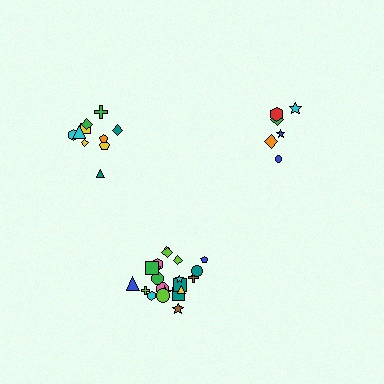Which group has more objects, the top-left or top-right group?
The top-left group.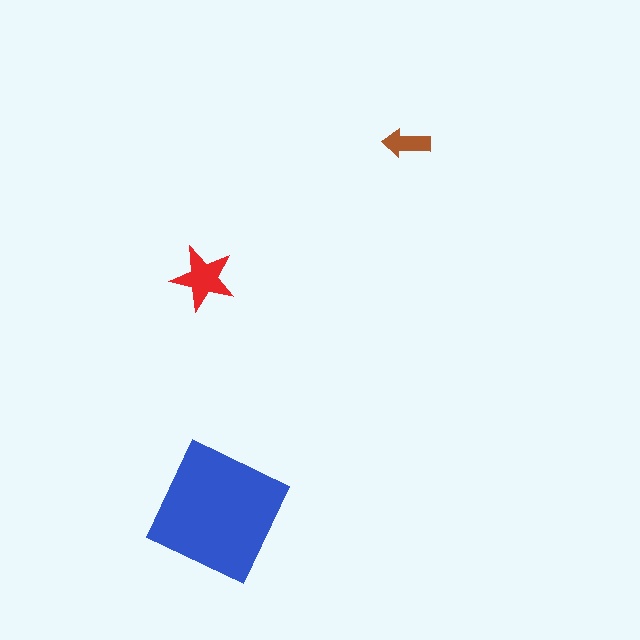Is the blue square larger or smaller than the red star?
Larger.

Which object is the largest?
The blue square.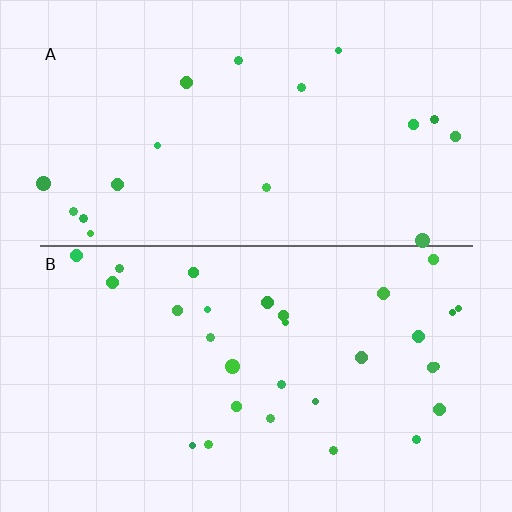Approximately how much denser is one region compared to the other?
Approximately 1.7× — region B over region A.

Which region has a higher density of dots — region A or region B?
B (the bottom).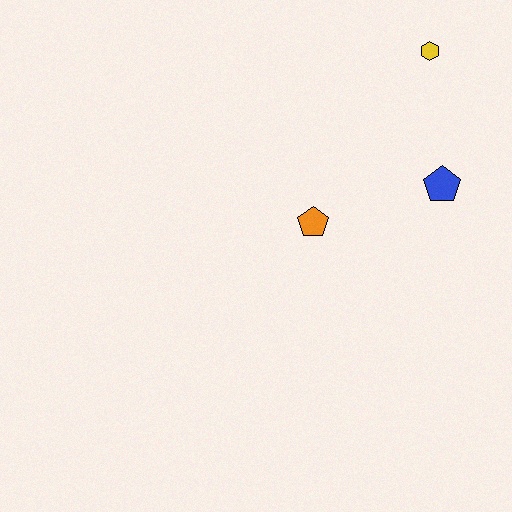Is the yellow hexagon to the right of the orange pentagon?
Yes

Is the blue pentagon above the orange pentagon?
Yes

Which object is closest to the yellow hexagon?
The blue pentagon is closest to the yellow hexagon.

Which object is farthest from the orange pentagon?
The yellow hexagon is farthest from the orange pentagon.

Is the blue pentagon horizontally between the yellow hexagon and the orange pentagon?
No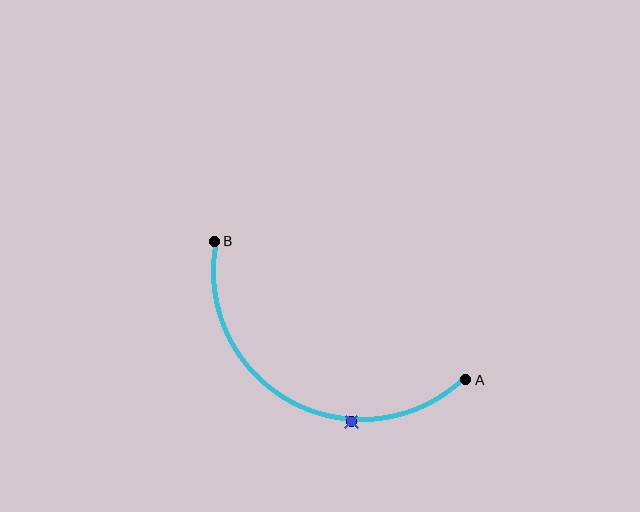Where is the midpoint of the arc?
The arc midpoint is the point on the curve farthest from the straight line joining A and B. It sits below that line.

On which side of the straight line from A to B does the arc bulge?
The arc bulges below the straight line connecting A and B.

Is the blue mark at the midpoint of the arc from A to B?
No. The blue mark lies on the arc but is closer to endpoint A. The arc midpoint would be at the point on the curve equidistant along the arc from both A and B.